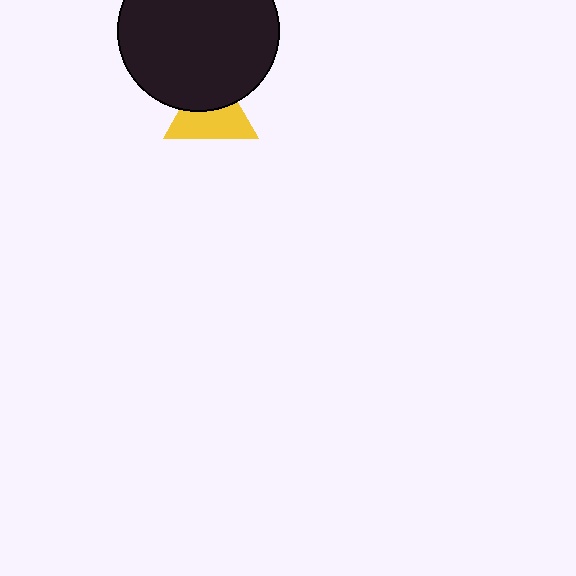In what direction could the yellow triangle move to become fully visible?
The yellow triangle could move down. That would shift it out from behind the black circle entirely.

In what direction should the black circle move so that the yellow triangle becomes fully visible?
The black circle should move up. That is the shortest direction to clear the overlap and leave the yellow triangle fully visible.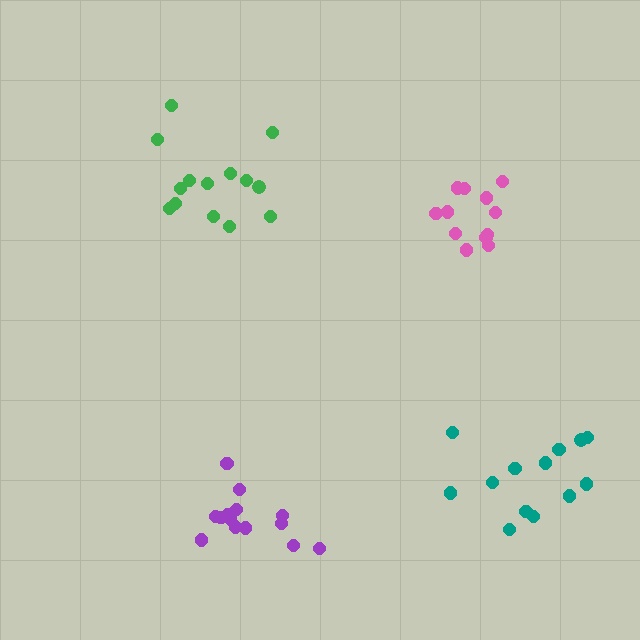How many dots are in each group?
Group 1: 12 dots, Group 2: 13 dots, Group 3: 14 dots, Group 4: 14 dots (53 total).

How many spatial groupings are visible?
There are 4 spatial groupings.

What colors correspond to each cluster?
The clusters are colored: pink, teal, purple, green.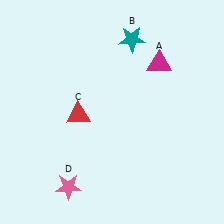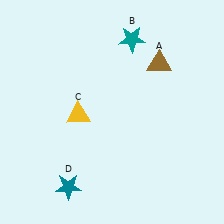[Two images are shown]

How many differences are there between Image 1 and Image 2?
There are 3 differences between the two images.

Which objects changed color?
A changed from magenta to brown. C changed from red to yellow. D changed from pink to teal.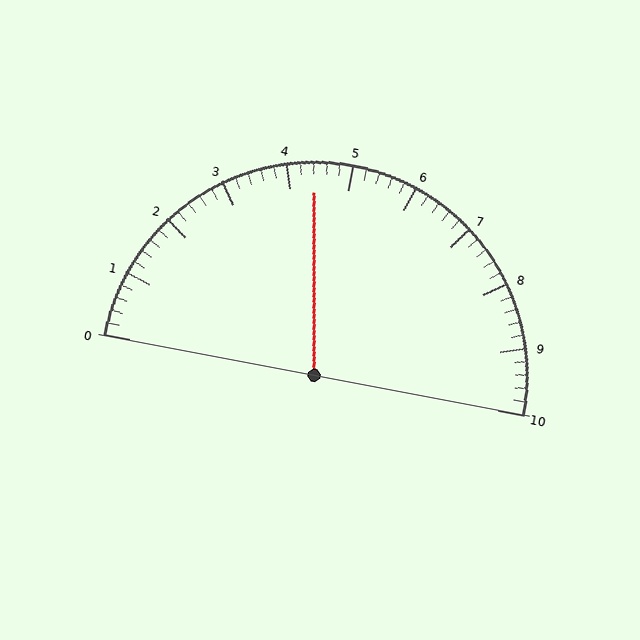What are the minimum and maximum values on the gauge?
The gauge ranges from 0 to 10.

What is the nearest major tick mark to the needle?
The nearest major tick mark is 4.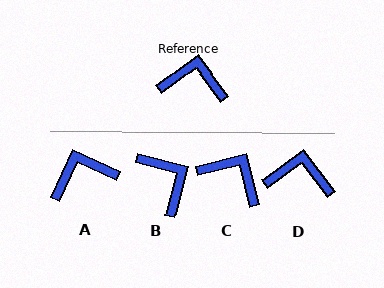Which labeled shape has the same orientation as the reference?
D.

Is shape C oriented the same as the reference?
No, it is off by about 23 degrees.